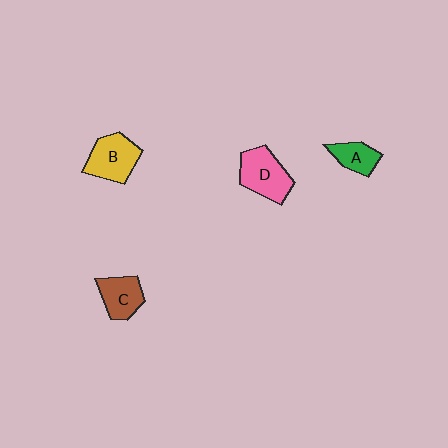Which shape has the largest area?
Shape D (pink).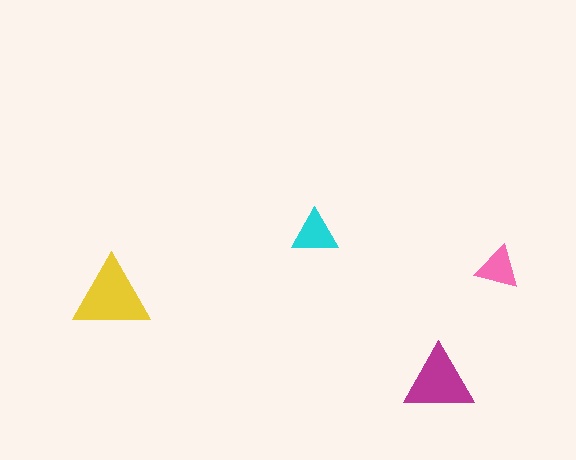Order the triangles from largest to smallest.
the yellow one, the magenta one, the cyan one, the pink one.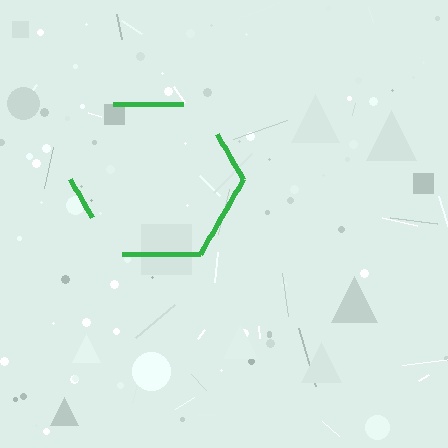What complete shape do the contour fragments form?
The contour fragments form a hexagon.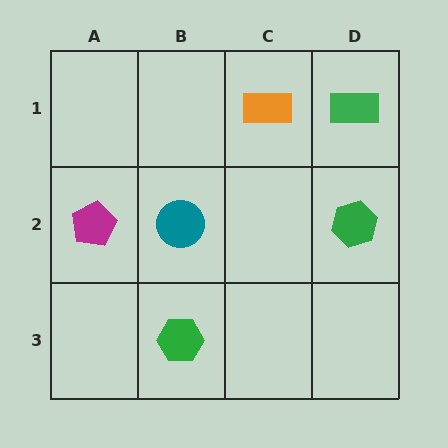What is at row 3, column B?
A green hexagon.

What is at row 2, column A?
A magenta pentagon.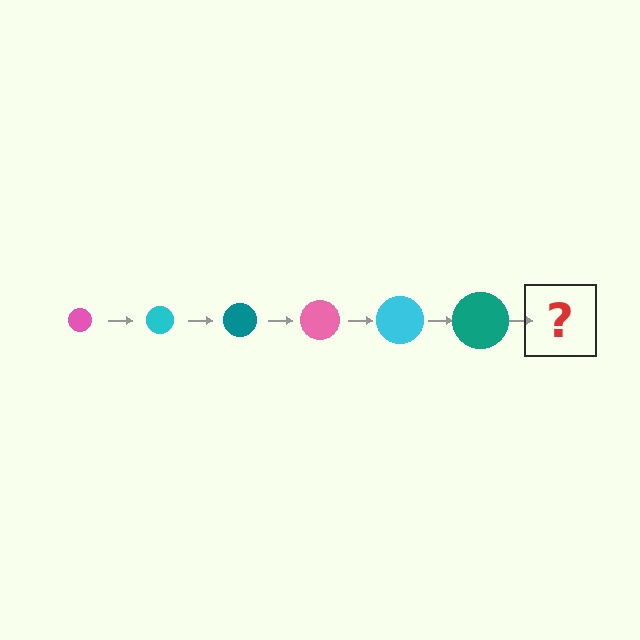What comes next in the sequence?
The next element should be a pink circle, larger than the previous one.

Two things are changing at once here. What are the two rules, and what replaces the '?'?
The two rules are that the circle grows larger each step and the color cycles through pink, cyan, and teal. The '?' should be a pink circle, larger than the previous one.